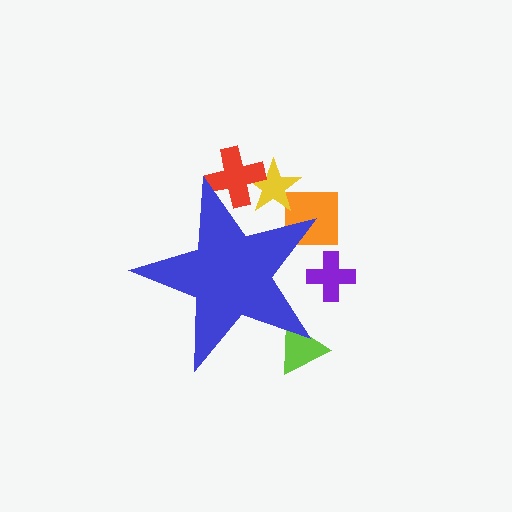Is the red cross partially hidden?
Yes, the red cross is partially hidden behind the blue star.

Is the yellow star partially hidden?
Yes, the yellow star is partially hidden behind the blue star.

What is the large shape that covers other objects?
A blue star.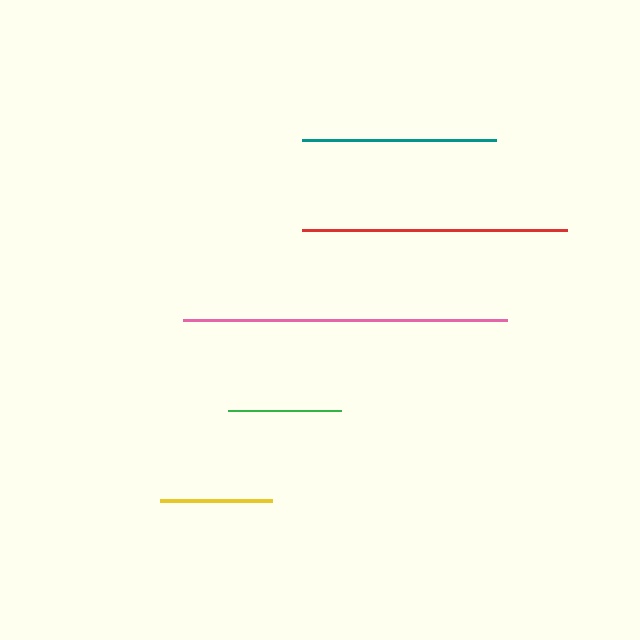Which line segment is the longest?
The pink line is the longest at approximately 324 pixels.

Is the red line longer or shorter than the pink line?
The pink line is longer than the red line.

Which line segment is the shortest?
The yellow line is the shortest at approximately 112 pixels.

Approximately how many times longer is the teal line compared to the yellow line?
The teal line is approximately 1.7 times the length of the yellow line.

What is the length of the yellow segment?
The yellow segment is approximately 112 pixels long.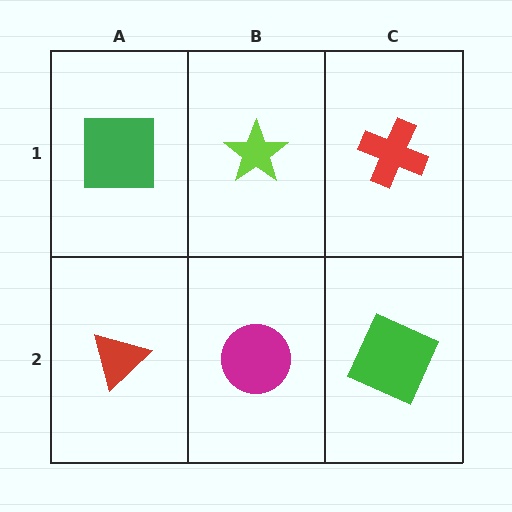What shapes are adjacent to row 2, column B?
A lime star (row 1, column B), a red triangle (row 2, column A), a green square (row 2, column C).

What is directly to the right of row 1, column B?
A red cross.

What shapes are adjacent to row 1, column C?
A green square (row 2, column C), a lime star (row 1, column B).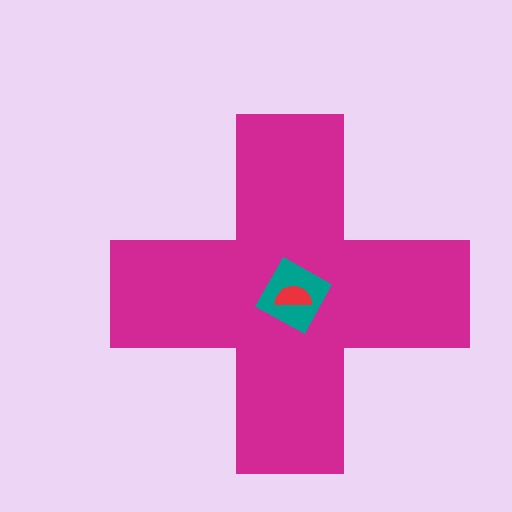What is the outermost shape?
The magenta cross.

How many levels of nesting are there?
3.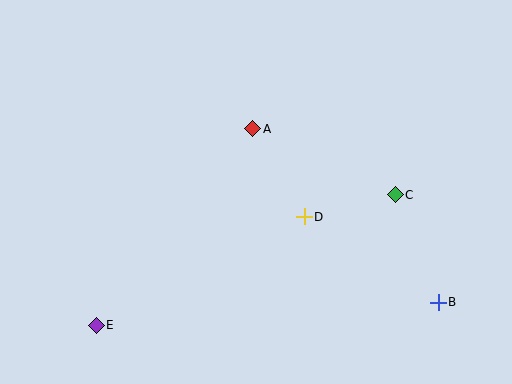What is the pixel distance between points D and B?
The distance between D and B is 159 pixels.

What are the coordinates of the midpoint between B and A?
The midpoint between B and A is at (345, 215).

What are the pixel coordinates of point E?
Point E is at (96, 325).